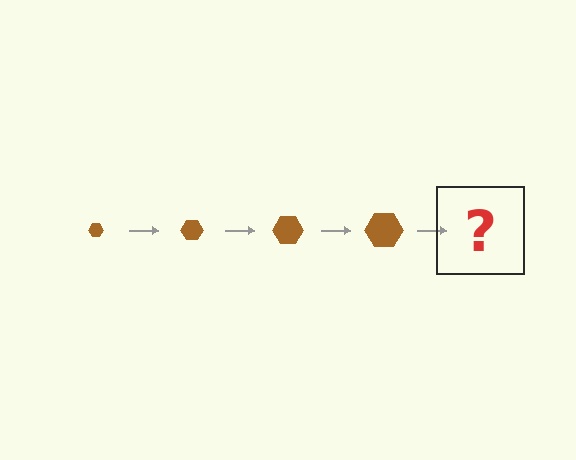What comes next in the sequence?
The next element should be a brown hexagon, larger than the previous one.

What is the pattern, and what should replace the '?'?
The pattern is that the hexagon gets progressively larger each step. The '?' should be a brown hexagon, larger than the previous one.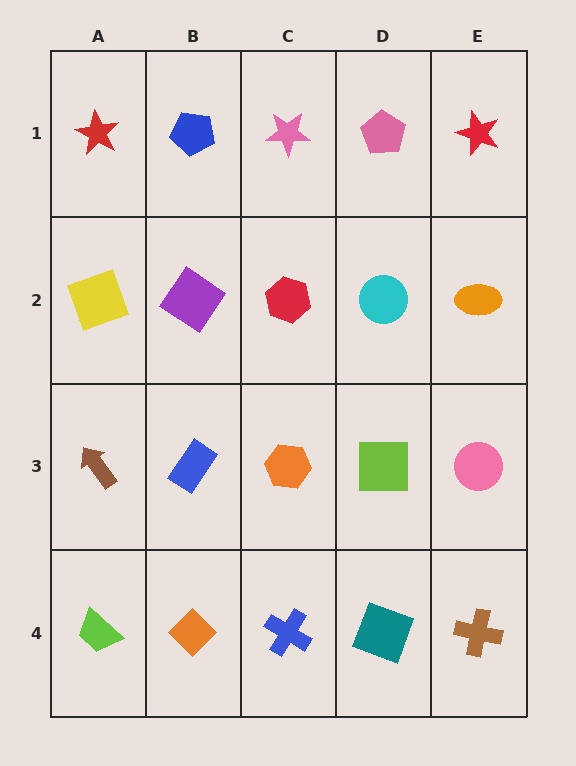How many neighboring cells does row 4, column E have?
2.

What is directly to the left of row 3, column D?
An orange hexagon.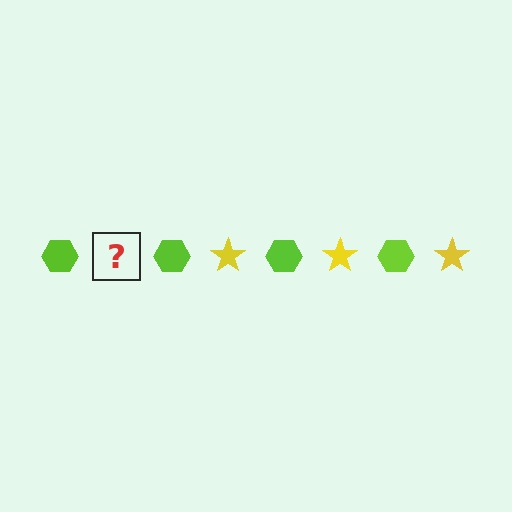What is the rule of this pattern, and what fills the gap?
The rule is that the pattern alternates between lime hexagon and yellow star. The gap should be filled with a yellow star.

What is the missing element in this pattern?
The missing element is a yellow star.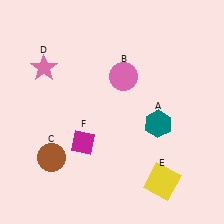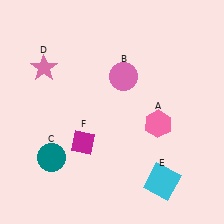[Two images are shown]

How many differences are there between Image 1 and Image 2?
There are 3 differences between the two images.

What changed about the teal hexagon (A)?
In Image 1, A is teal. In Image 2, it changed to pink.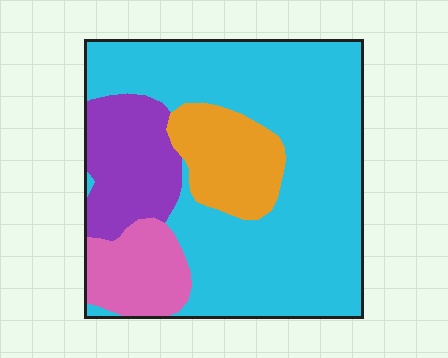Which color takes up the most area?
Cyan, at roughly 60%.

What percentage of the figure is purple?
Purple covers around 15% of the figure.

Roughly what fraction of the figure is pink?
Pink covers about 10% of the figure.